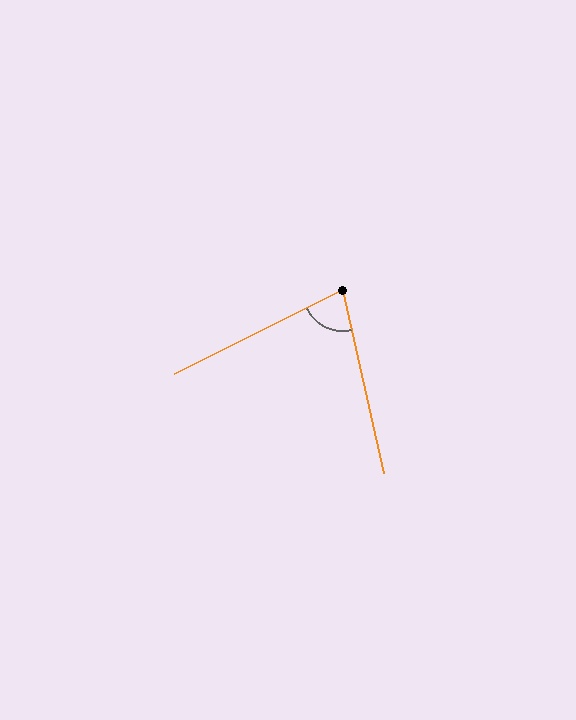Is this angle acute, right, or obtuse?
It is acute.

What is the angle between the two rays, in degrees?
Approximately 76 degrees.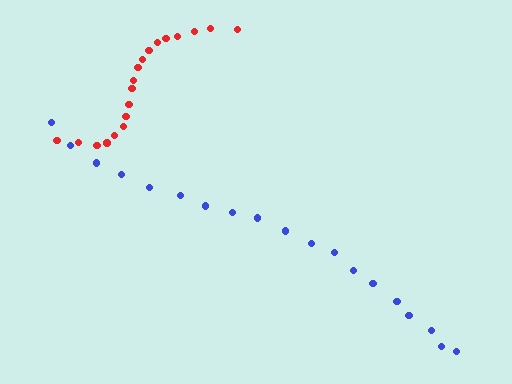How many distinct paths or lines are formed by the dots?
There are 2 distinct paths.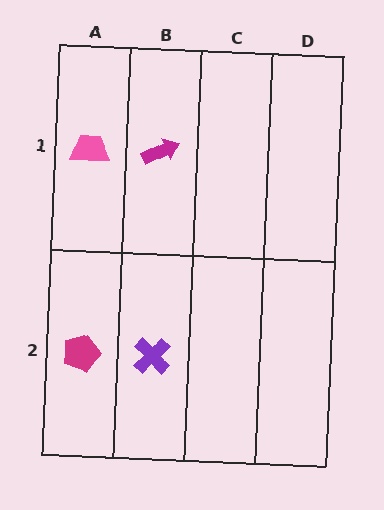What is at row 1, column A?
A pink trapezoid.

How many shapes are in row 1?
2 shapes.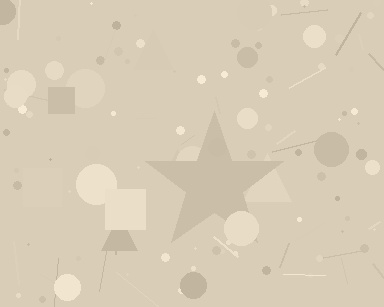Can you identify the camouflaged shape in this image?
The camouflaged shape is a star.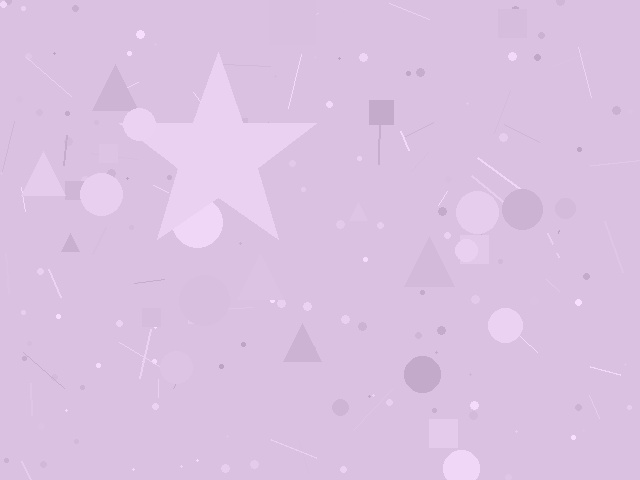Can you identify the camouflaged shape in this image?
The camouflaged shape is a star.